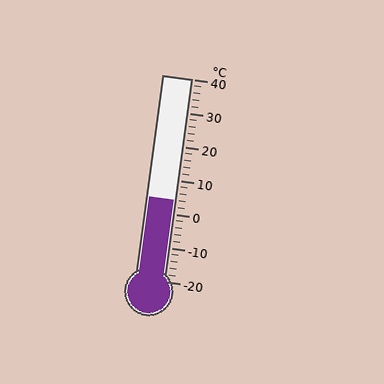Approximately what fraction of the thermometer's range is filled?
The thermometer is filled to approximately 40% of its range.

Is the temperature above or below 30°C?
The temperature is below 30°C.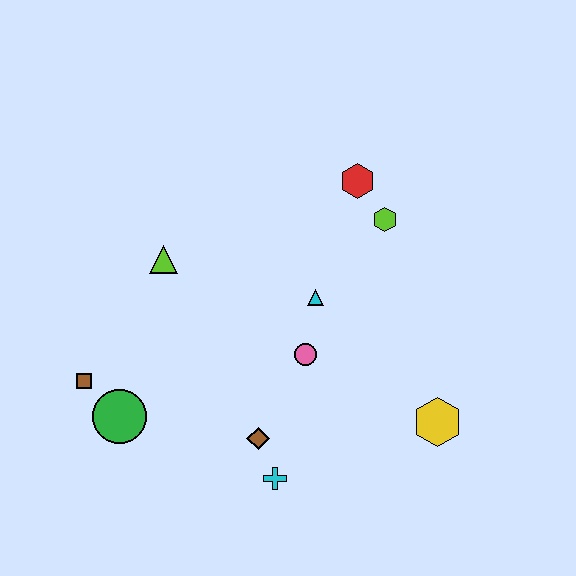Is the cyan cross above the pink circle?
No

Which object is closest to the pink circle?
The cyan triangle is closest to the pink circle.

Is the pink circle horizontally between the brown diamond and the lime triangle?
No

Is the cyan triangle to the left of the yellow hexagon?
Yes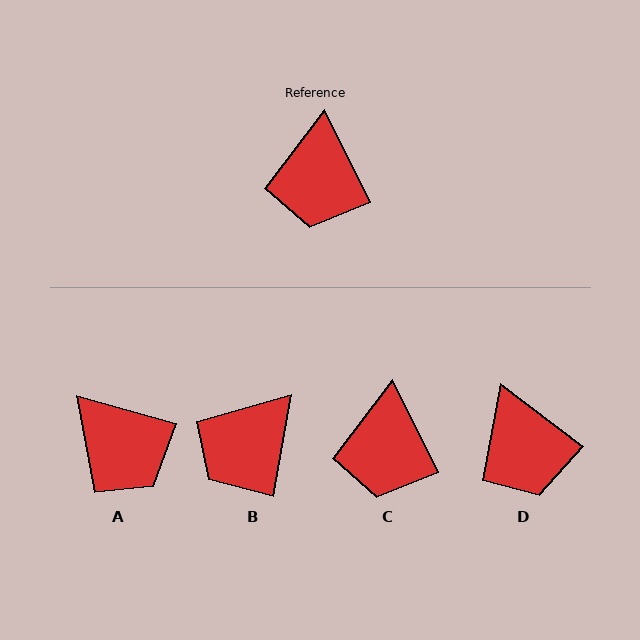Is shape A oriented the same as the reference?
No, it is off by about 48 degrees.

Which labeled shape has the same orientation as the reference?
C.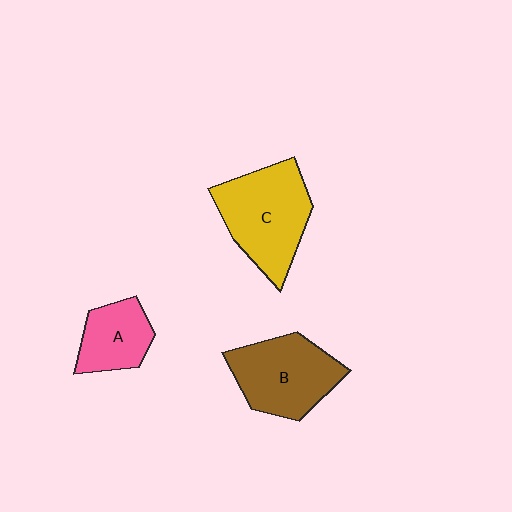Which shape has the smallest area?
Shape A (pink).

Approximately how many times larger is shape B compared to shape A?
Approximately 1.6 times.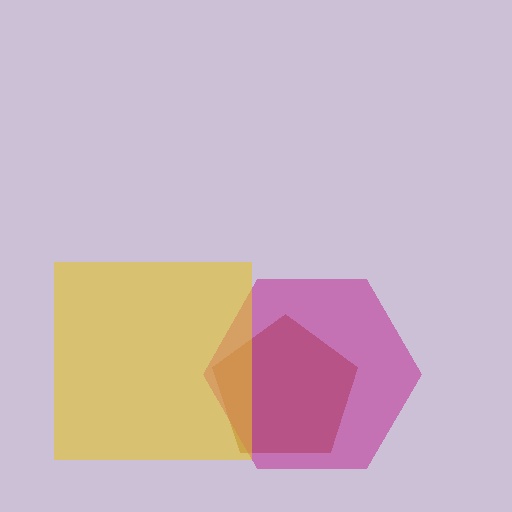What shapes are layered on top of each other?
The layered shapes are: a brown pentagon, a magenta hexagon, a yellow square.